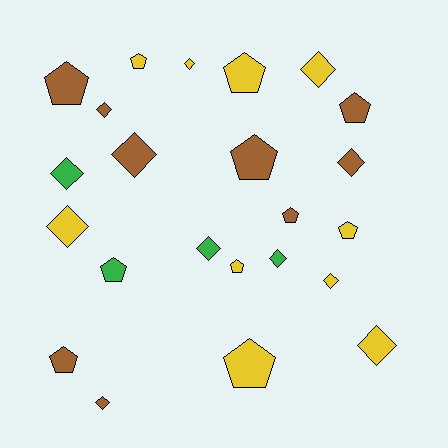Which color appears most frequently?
Yellow, with 10 objects.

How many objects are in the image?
There are 23 objects.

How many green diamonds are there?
There are 3 green diamonds.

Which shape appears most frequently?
Diamond, with 12 objects.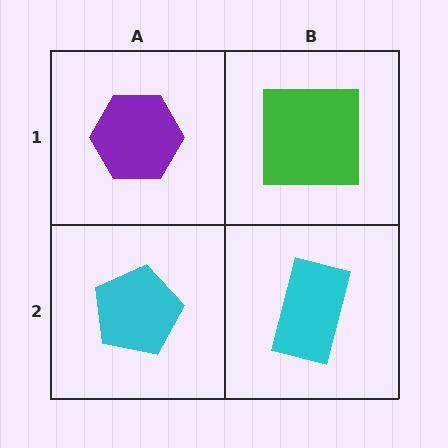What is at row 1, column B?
A green square.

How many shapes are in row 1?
2 shapes.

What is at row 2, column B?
A cyan rectangle.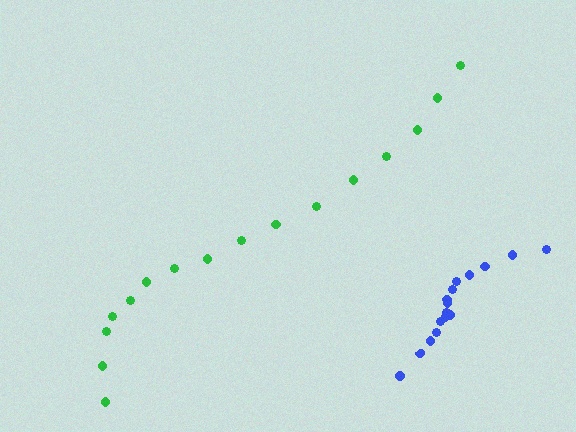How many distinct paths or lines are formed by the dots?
There are 2 distinct paths.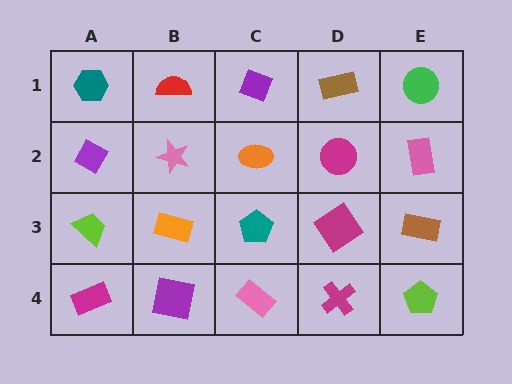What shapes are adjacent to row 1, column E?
A pink rectangle (row 2, column E), a brown rectangle (row 1, column D).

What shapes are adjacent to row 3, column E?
A pink rectangle (row 2, column E), a lime pentagon (row 4, column E), a magenta diamond (row 3, column D).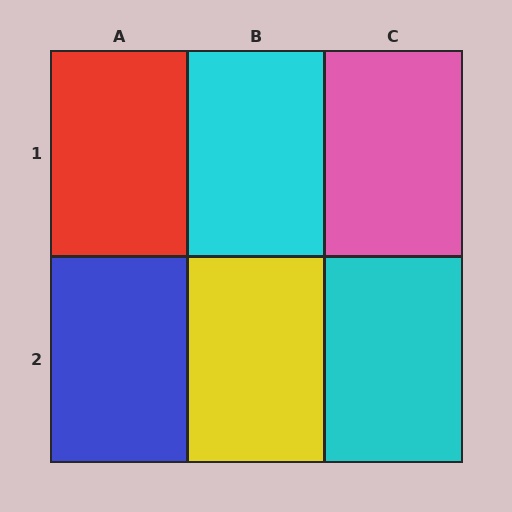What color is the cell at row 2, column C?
Cyan.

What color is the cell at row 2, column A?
Blue.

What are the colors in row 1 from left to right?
Red, cyan, pink.